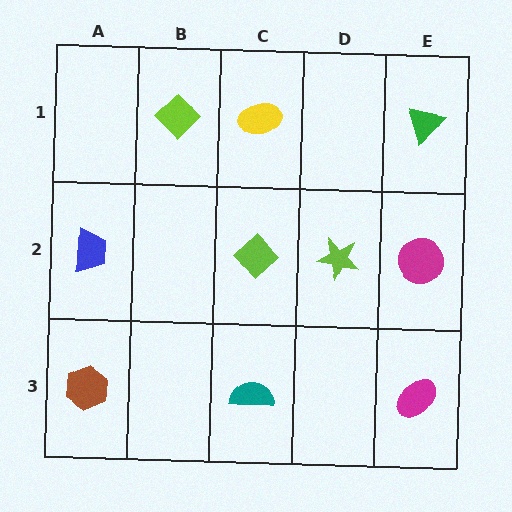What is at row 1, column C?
A yellow ellipse.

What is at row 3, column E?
A magenta ellipse.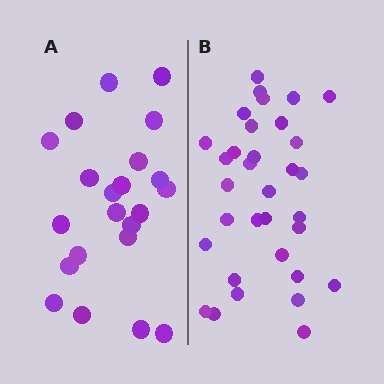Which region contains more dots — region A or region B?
Region B (the right region) has more dots.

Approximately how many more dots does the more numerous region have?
Region B has roughly 12 or so more dots than region A.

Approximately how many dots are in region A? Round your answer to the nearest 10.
About 20 dots. (The exact count is 22, which rounds to 20.)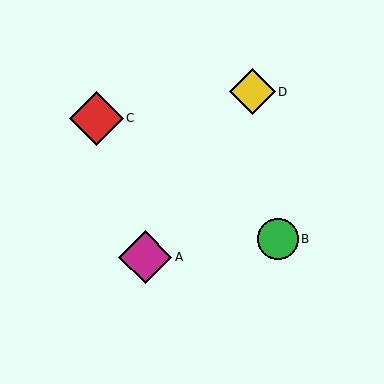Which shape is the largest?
The red diamond (labeled C) is the largest.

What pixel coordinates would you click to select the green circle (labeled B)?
Click at (278, 239) to select the green circle B.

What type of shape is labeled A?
Shape A is a magenta diamond.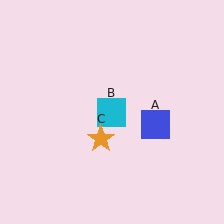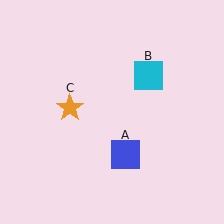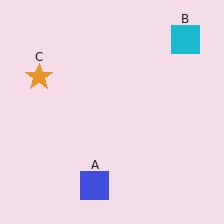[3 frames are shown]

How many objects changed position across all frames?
3 objects changed position: blue square (object A), cyan square (object B), orange star (object C).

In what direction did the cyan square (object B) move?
The cyan square (object B) moved up and to the right.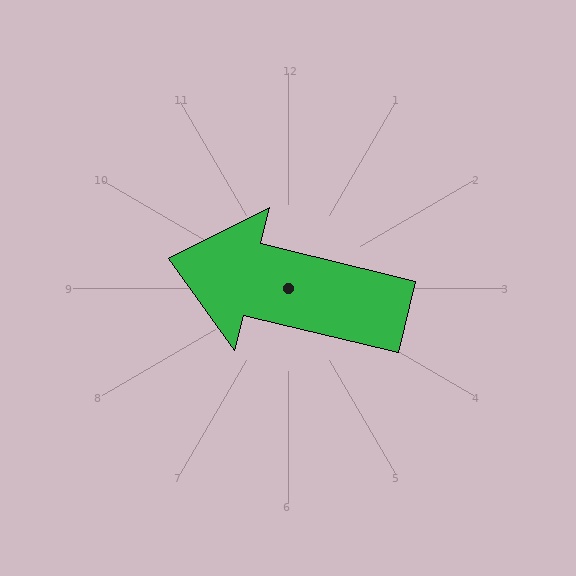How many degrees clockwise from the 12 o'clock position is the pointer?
Approximately 284 degrees.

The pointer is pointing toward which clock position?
Roughly 9 o'clock.